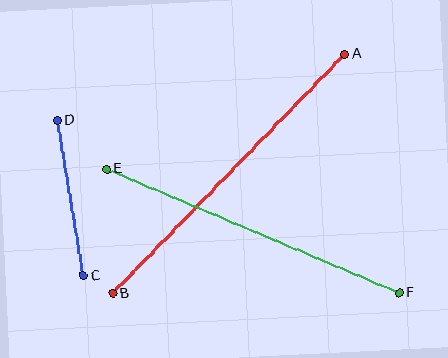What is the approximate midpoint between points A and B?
The midpoint is at approximately (229, 174) pixels.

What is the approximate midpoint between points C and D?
The midpoint is at approximately (70, 198) pixels.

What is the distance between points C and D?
The distance is approximately 158 pixels.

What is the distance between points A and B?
The distance is approximately 333 pixels.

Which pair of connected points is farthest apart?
Points A and B are farthest apart.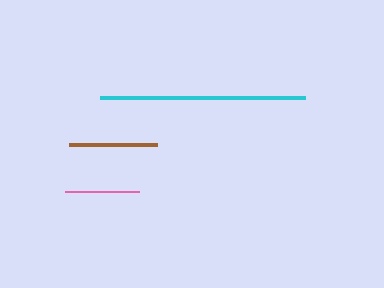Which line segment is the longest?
The cyan line is the longest at approximately 206 pixels.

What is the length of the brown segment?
The brown segment is approximately 88 pixels long.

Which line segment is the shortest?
The pink line is the shortest at approximately 74 pixels.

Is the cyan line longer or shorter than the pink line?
The cyan line is longer than the pink line.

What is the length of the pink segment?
The pink segment is approximately 74 pixels long.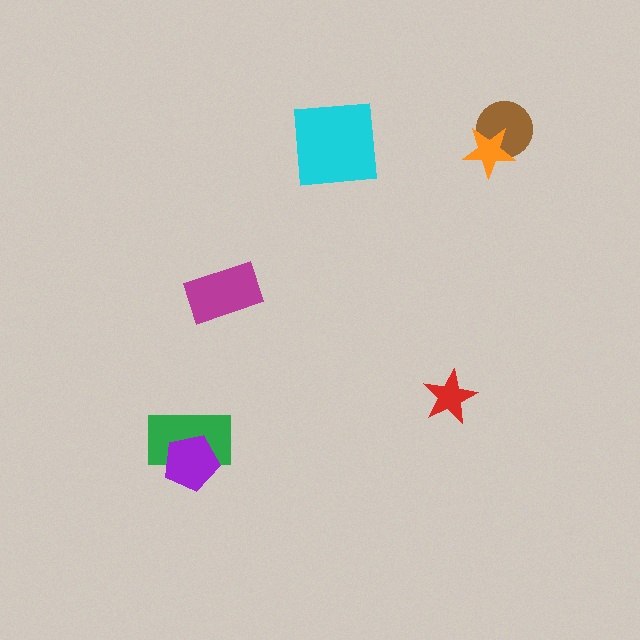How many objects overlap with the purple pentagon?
1 object overlaps with the purple pentagon.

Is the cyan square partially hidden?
No, no other shape covers it.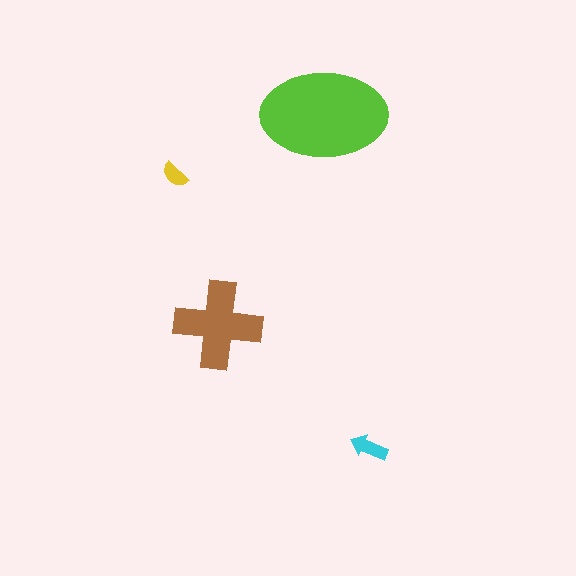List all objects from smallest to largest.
The yellow semicircle, the cyan arrow, the brown cross, the lime ellipse.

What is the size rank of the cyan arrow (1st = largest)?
3rd.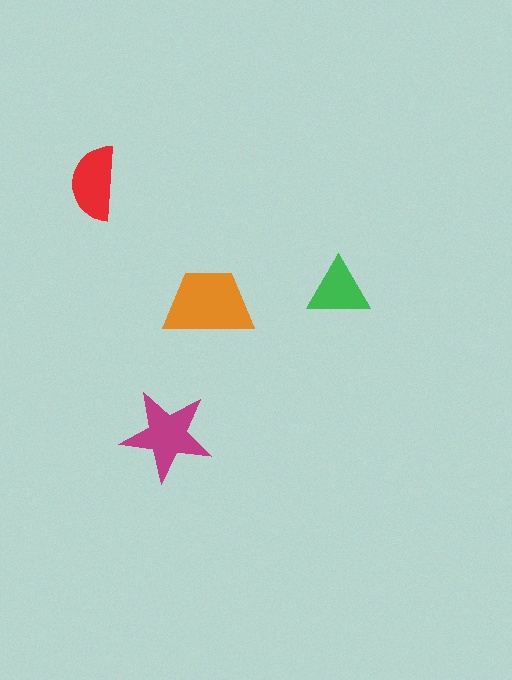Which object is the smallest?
The green triangle.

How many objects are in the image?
There are 4 objects in the image.